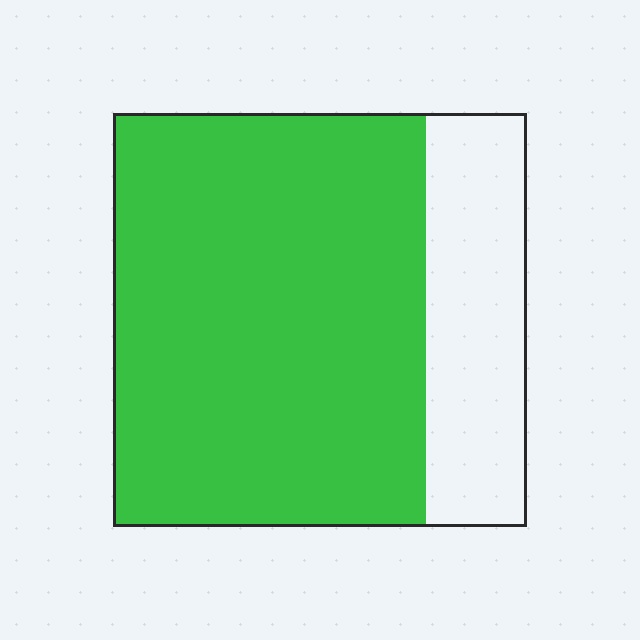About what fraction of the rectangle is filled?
About three quarters (3/4).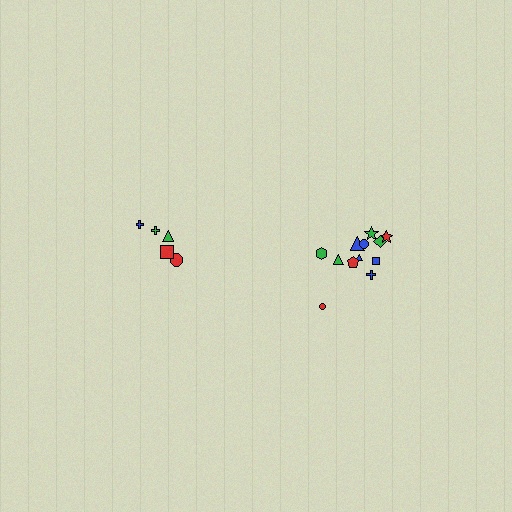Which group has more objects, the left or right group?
The right group.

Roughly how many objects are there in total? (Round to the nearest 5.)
Roughly 15 objects in total.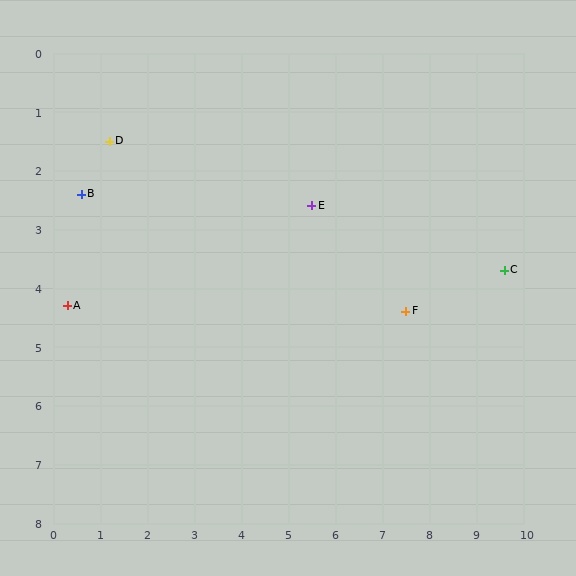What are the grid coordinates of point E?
Point E is at approximately (5.5, 2.6).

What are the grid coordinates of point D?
Point D is at approximately (1.2, 1.5).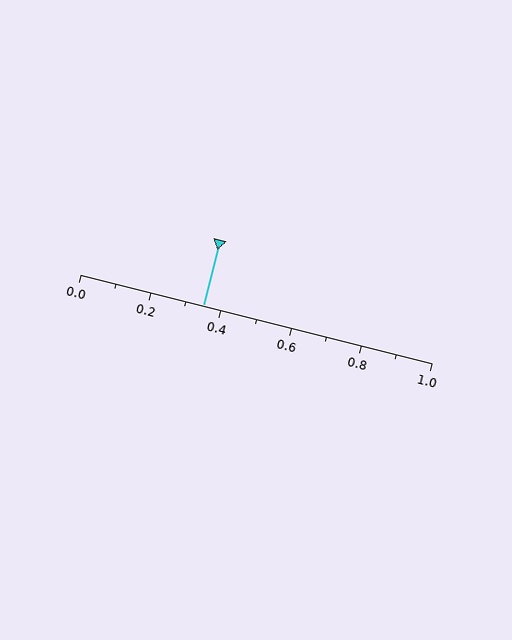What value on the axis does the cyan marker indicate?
The marker indicates approximately 0.35.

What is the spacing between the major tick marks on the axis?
The major ticks are spaced 0.2 apart.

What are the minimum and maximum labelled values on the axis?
The axis runs from 0.0 to 1.0.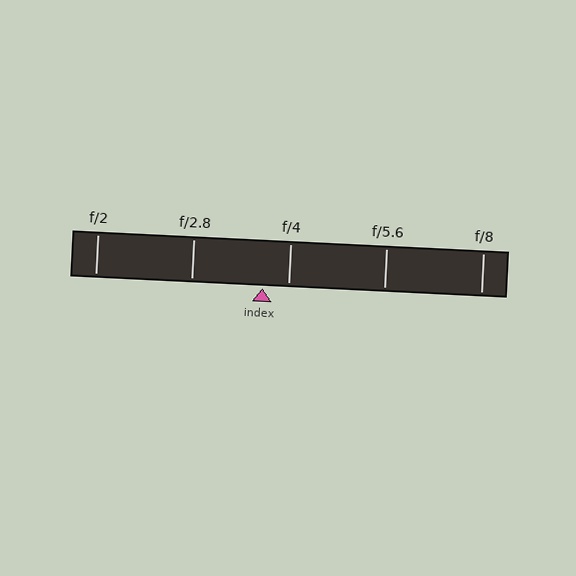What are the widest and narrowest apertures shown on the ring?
The widest aperture shown is f/2 and the narrowest is f/8.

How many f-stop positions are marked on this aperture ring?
There are 5 f-stop positions marked.